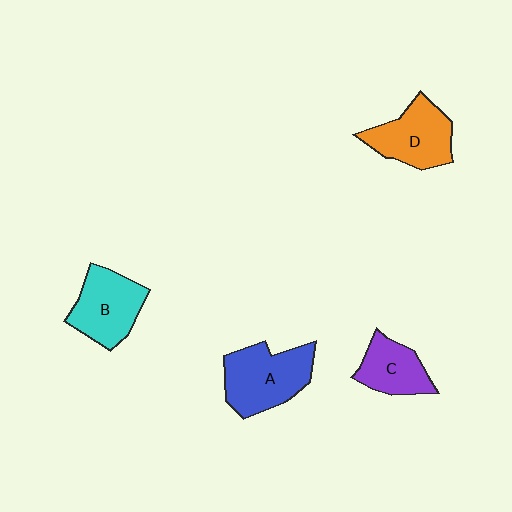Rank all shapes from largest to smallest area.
From largest to smallest: A (blue), D (orange), B (cyan), C (purple).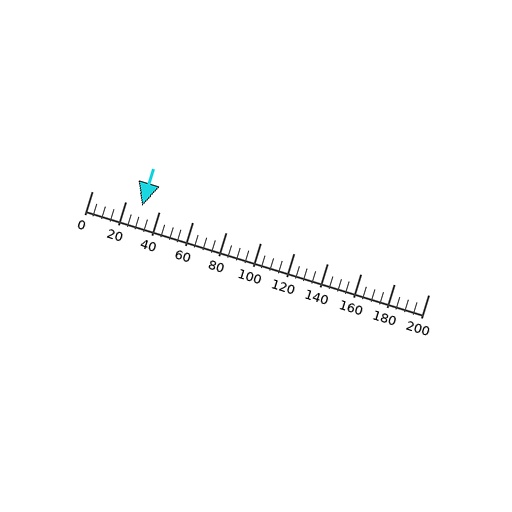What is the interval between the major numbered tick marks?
The major tick marks are spaced 20 units apart.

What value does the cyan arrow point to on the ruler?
The cyan arrow points to approximately 30.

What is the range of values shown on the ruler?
The ruler shows values from 0 to 200.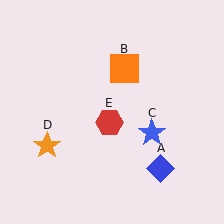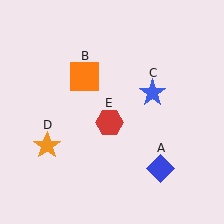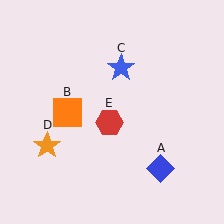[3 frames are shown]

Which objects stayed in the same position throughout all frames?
Blue diamond (object A) and orange star (object D) and red hexagon (object E) remained stationary.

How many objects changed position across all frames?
2 objects changed position: orange square (object B), blue star (object C).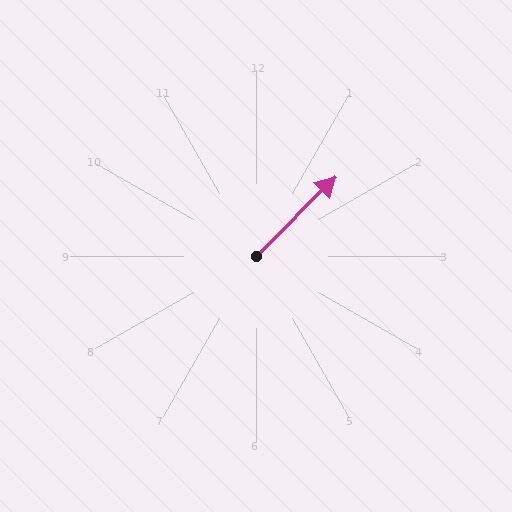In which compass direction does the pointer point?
Northeast.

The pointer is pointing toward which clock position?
Roughly 1 o'clock.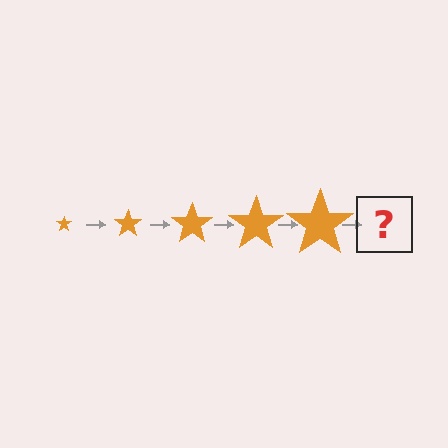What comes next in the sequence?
The next element should be an orange star, larger than the previous one.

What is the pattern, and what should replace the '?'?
The pattern is that the star gets progressively larger each step. The '?' should be an orange star, larger than the previous one.